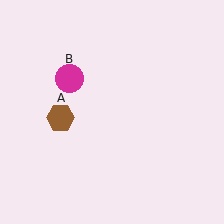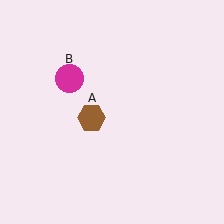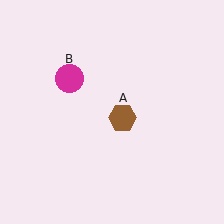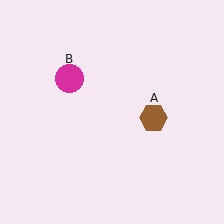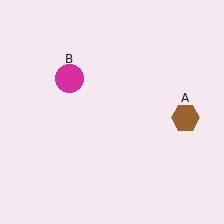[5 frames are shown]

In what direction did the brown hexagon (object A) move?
The brown hexagon (object A) moved right.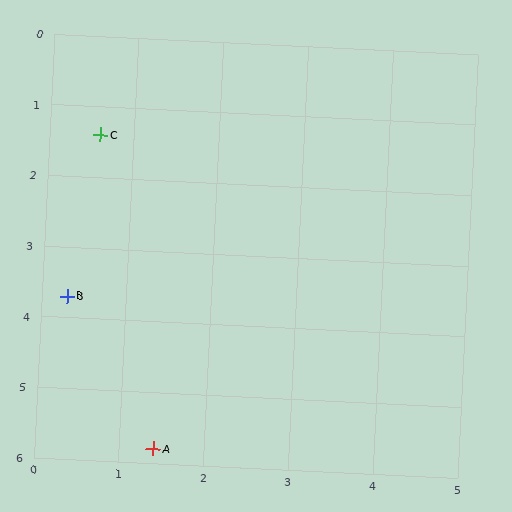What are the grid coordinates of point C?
Point C is at approximately (0.6, 1.4).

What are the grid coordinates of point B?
Point B is at approximately (0.3, 3.7).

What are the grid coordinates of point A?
Point A is at approximately (1.4, 5.8).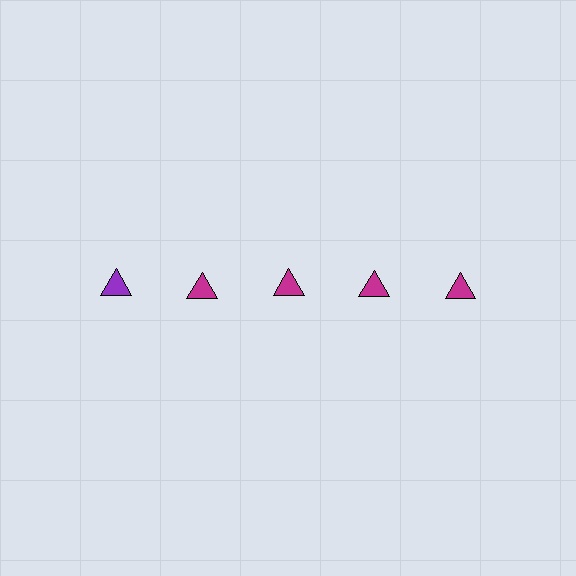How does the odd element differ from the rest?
It has a different color: purple instead of magenta.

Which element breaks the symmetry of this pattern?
The purple triangle in the top row, leftmost column breaks the symmetry. All other shapes are magenta triangles.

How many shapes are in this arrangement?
There are 5 shapes arranged in a grid pattern.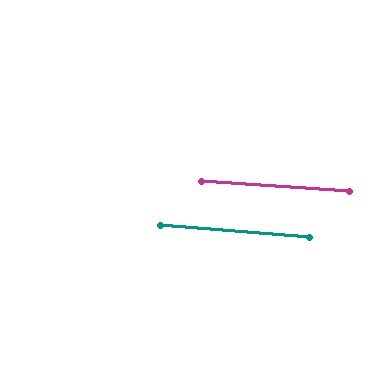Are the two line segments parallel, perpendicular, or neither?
Parallel — their directions differ by only 0.7°.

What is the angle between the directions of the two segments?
Approximately 1 degree.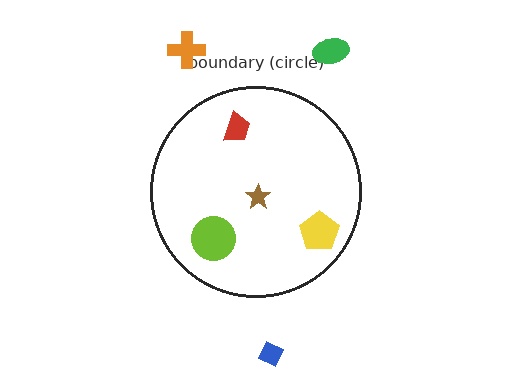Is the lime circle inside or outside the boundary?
Inside.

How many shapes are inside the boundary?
4 inside, 3 outside.